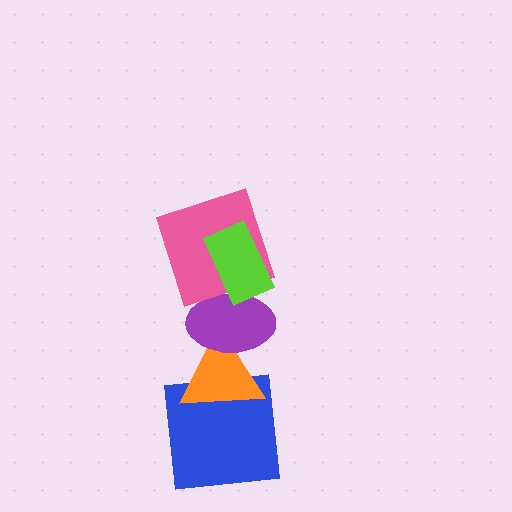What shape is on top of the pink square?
The lime rectangle is on top of the pink square.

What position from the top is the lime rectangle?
The lime rectangle is 1st from the top.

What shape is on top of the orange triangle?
The purple ellipse is on top of the orange triangle.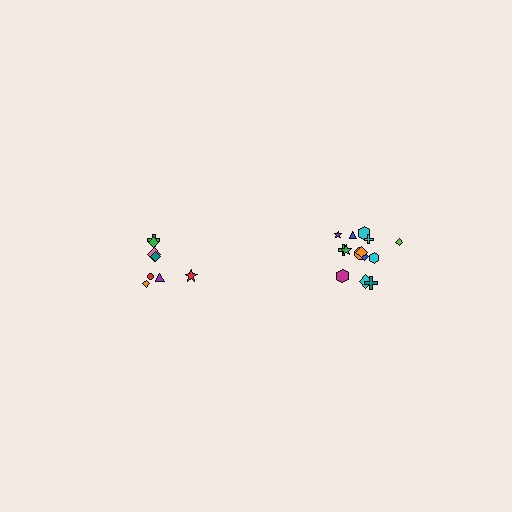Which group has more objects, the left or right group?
The right group.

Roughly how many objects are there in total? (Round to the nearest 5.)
Roughly 25 objects in total.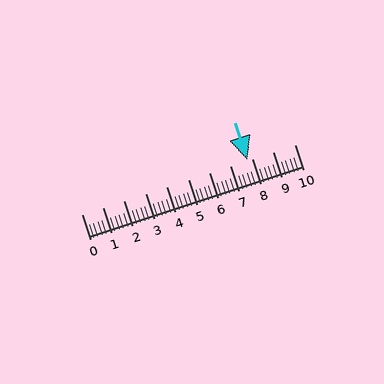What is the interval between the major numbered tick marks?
The major tick marks are spaced 1 units apart.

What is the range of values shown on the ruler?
The ruler shows values from 0 to 10.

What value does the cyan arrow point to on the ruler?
The cyan arrow points to approximately 7.8.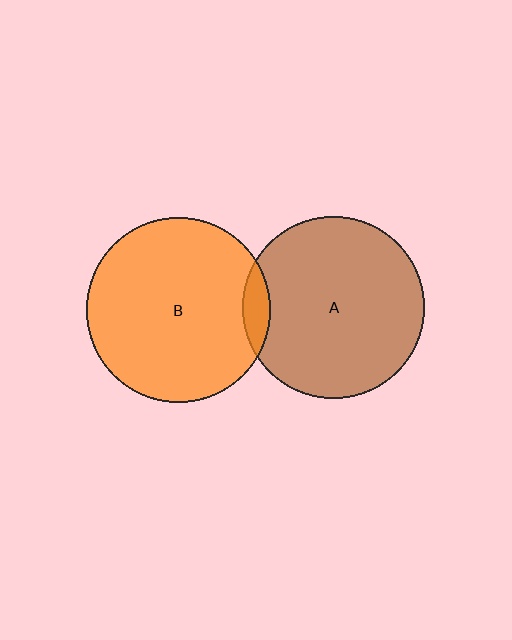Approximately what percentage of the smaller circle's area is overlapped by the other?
Approximately 5%.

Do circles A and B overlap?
Yes.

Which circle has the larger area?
Circle B (orange).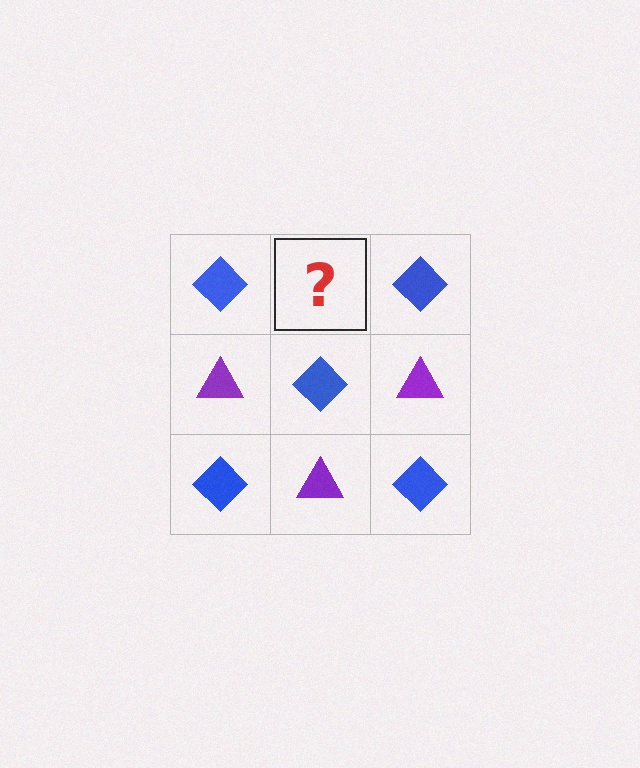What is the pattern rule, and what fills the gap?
The rule is that it alternates blue diamond and purple triangle in a checkerboard pattern. The gap should be filled with a purple triangle.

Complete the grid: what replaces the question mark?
The question mark should be replaced with a purple triangle.